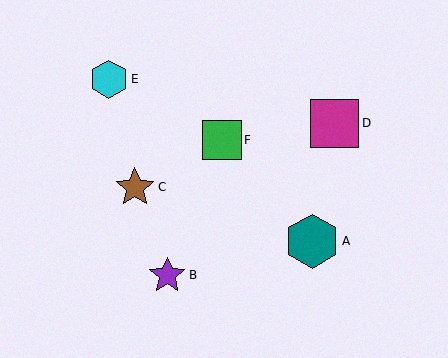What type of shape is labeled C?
Shape C is a brown star.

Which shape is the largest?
The teal hexagon (labeled A) is the largest.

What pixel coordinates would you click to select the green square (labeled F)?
Click at (222, 140) to select the green square F.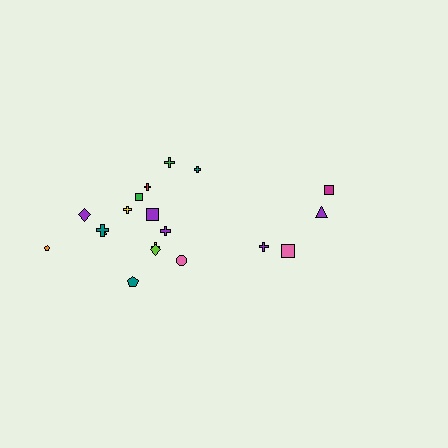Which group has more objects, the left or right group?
The left group.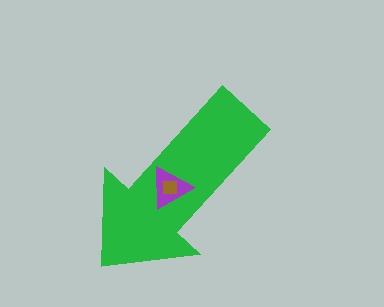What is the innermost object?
The brown square.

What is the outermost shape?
The green arrow.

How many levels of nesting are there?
3.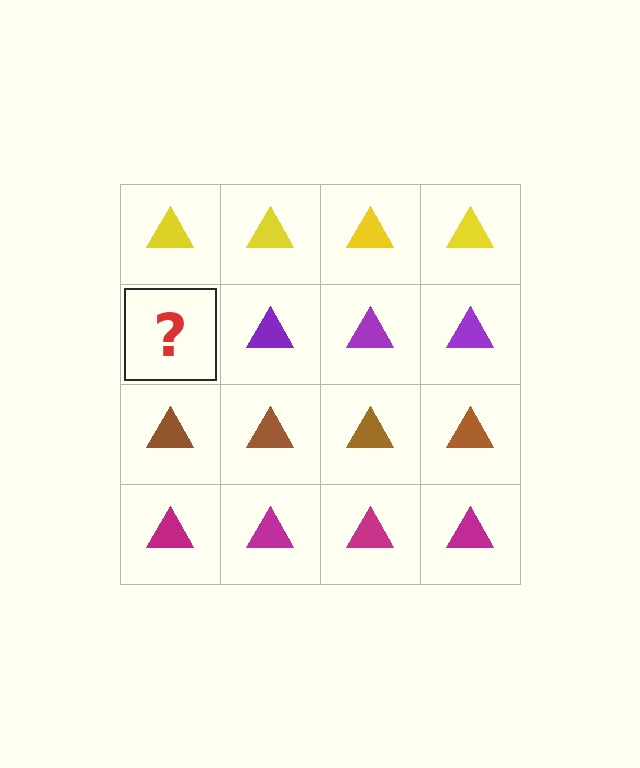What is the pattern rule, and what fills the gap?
The rule is that each row has a consistent color. The gap should be filled with a purple triangle.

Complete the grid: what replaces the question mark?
The question mark should be replaced with a purple triangle.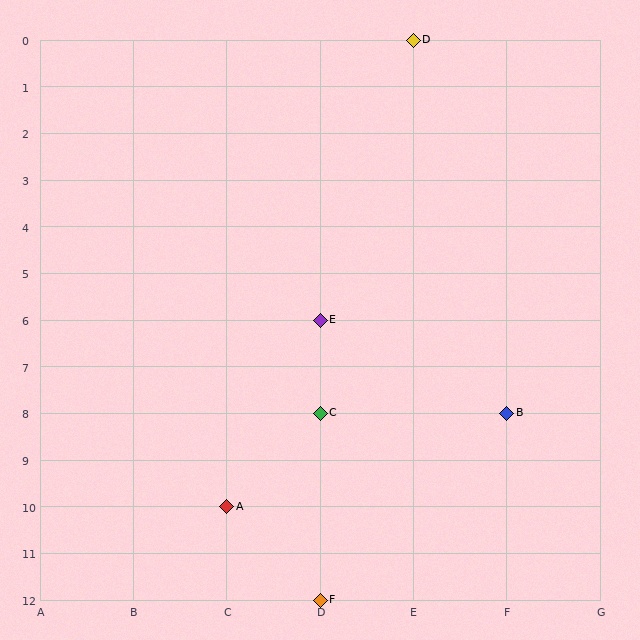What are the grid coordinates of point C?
Point C is at grid coordinates (D, 8).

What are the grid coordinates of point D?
Point D is at grid coordinates (E, 0).